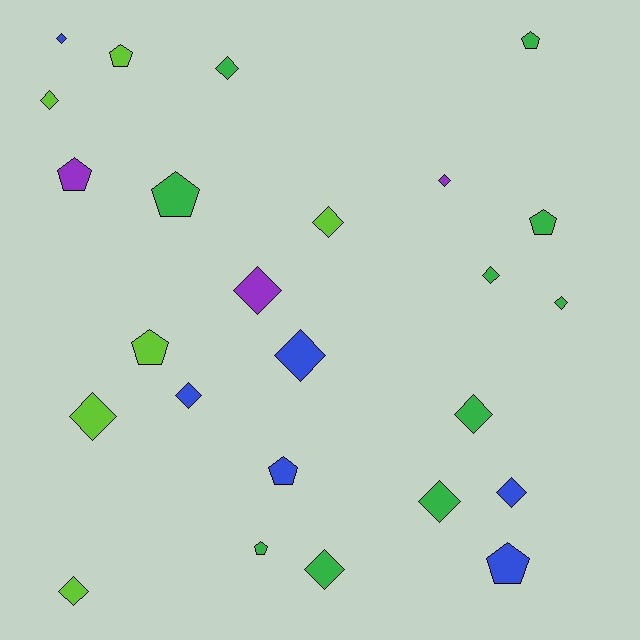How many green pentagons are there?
There are 4 green pentagons.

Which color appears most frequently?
Green, with 10 objects.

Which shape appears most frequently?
Diamond, with 16 objects.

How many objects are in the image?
There are 25 objects.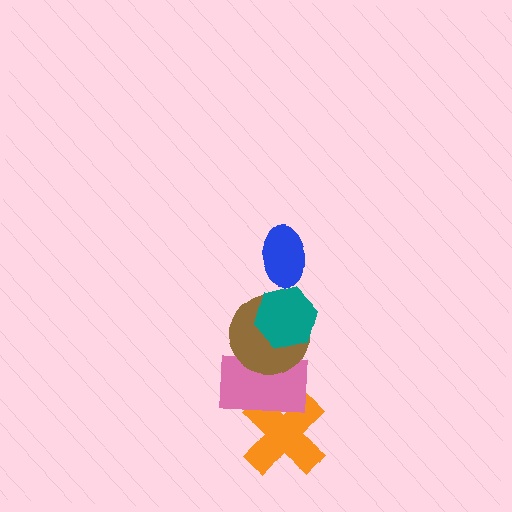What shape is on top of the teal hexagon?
The blue ellipse is on top of the teal hexagon.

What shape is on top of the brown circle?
The teal hexagon is on top of the brown circle.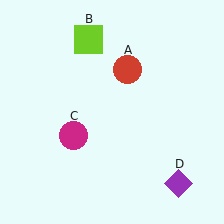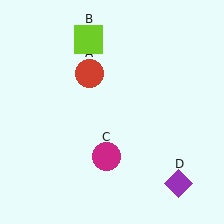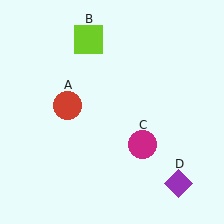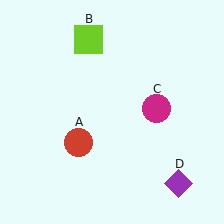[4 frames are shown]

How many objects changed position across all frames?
2 objects changed position: red circle (object A), magenta circle (object C).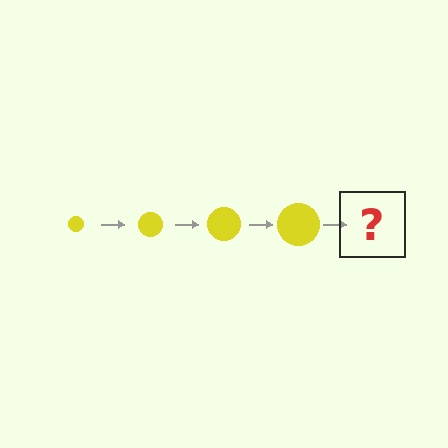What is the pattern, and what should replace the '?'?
The pattern is that the circle gets progressively larger each step. The '?' should be a yellow circle, larger than the previous one.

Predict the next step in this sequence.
The next step is a yellow circle, larger than the previous one.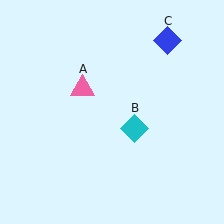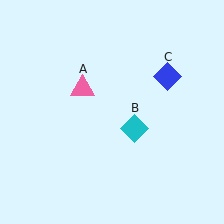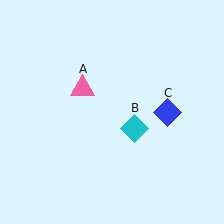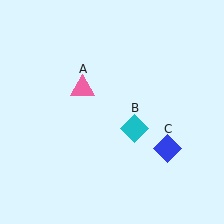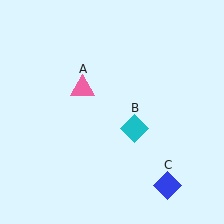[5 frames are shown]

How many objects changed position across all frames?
1 object changed position: blue diamond (object C).